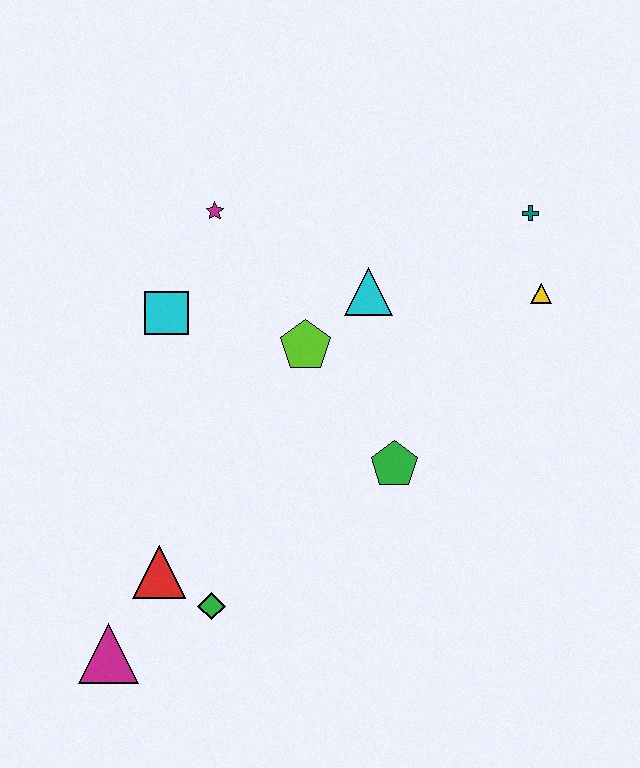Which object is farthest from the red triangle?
The teal cross is farthest from the red triangle.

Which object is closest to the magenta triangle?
The red triangle is closest to the magenta triangle.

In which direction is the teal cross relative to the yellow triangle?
The teal cross is above the yellow triangle.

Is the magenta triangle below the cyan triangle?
Yes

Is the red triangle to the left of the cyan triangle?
Yes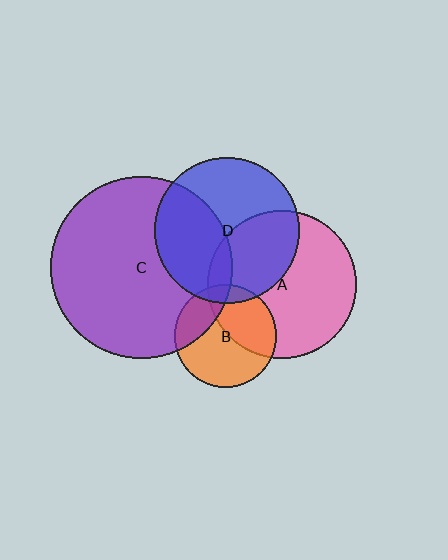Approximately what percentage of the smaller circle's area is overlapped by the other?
Approximately 10%.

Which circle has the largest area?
Circle C (purple).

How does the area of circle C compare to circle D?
Approximately 1.6 times.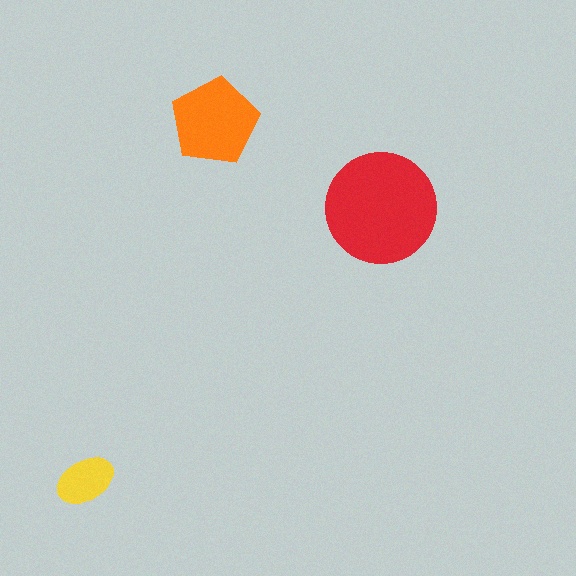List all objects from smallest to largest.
The yellow ellipse, the orange pentagon, the red circle.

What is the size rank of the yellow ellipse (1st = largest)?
3rd.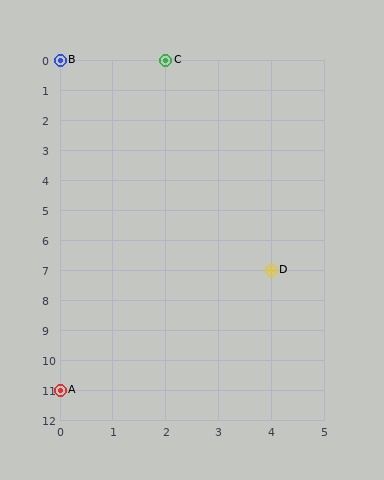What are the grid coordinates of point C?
Point C is at grid coordinates (2, 0).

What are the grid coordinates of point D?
Point D is at grid coordinates (4, 7).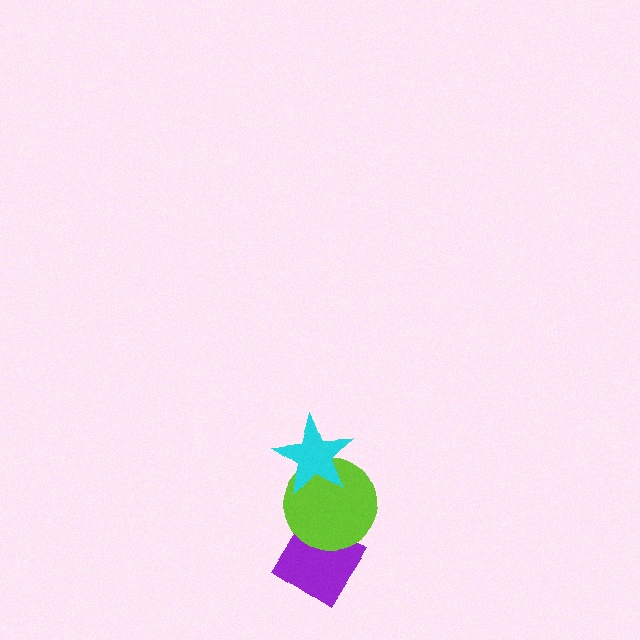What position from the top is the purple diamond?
The purple diamond is 3rd from the top.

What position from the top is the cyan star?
The cyan star is 1st from the top.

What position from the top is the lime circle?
The lime circle is 2nd from the top.